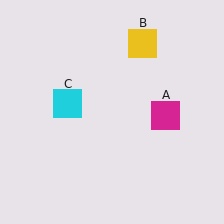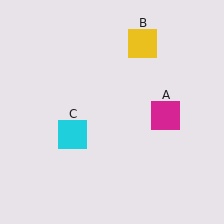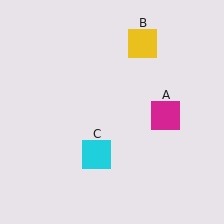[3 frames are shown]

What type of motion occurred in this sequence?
The cyan square (object C) rotated counterclockwise around the center of the scene.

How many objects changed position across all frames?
1 object changed position: cyan square (object C).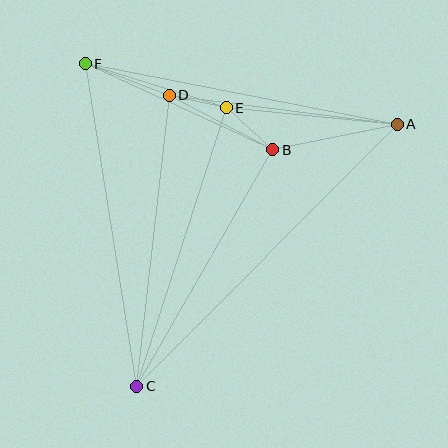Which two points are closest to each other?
Points D and E are closest to each other.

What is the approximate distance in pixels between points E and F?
The distance between E and F is approximately 148 pixels.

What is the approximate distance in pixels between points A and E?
The distance between A and E is approximately 172 pixels.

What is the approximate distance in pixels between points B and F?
The distance between B and F is approximately 206 pixels.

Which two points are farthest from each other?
Points A and C are farthest from each other.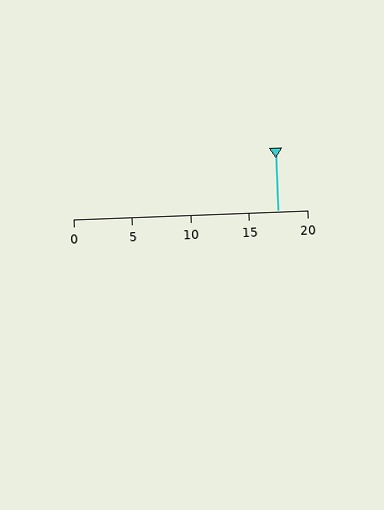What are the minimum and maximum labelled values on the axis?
The axis runs from 0 to 20.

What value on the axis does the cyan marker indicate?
The marker indicates approximately 17.5.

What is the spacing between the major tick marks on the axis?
The major ticks are spaced 5 apart.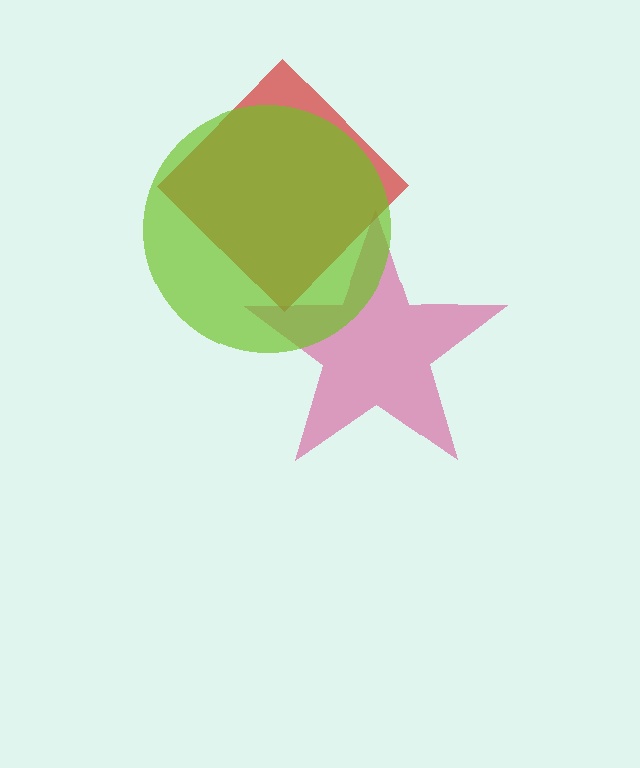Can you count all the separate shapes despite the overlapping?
Yes, there are 3 separate shapes.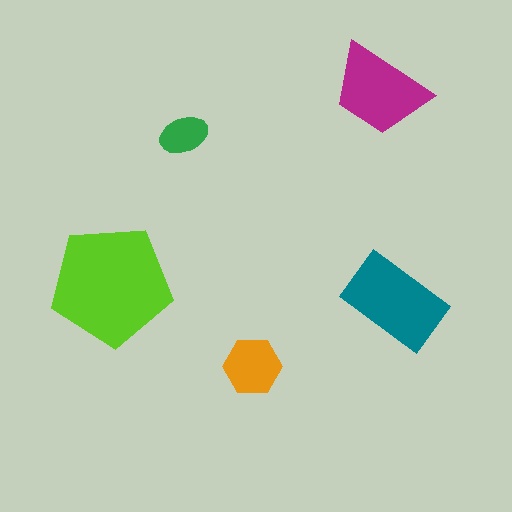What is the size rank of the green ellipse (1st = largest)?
5th.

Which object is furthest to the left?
The lime pentagon is leftmost.